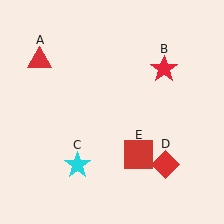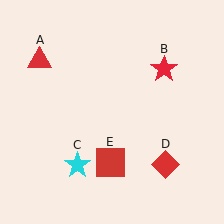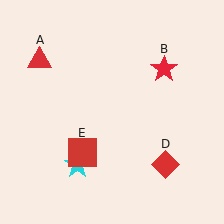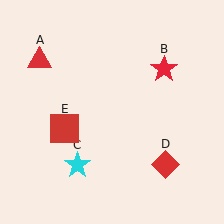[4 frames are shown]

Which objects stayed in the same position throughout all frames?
Red triangle (object A) and red star (object B) and cyan star (object C) and red diamond (object D) remained stationary.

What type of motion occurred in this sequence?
The red square (object E) rotated clockwise around the center of the scene.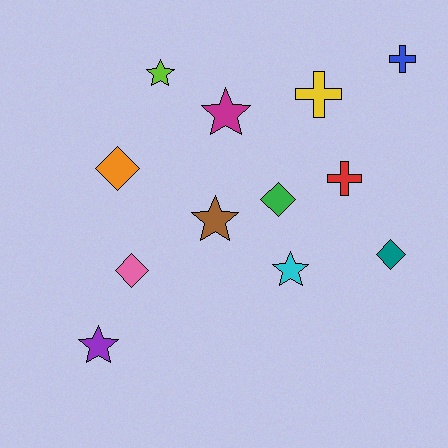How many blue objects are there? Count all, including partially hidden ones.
There is 1 blue object.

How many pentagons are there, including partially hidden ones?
There are no pentagons.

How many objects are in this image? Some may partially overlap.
There are 12 objects.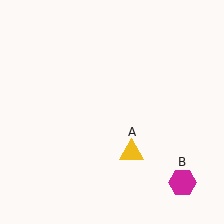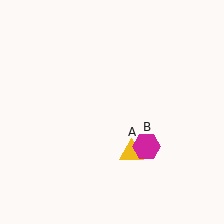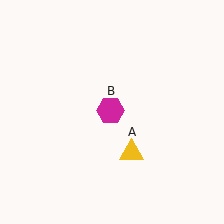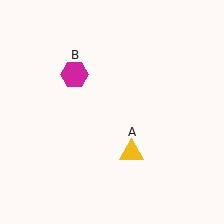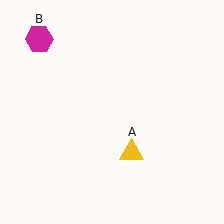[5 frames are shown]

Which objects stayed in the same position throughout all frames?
Yellow triangle (object A) remained stationary.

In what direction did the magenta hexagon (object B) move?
The magenta hexagon (object B) moved up and to the left.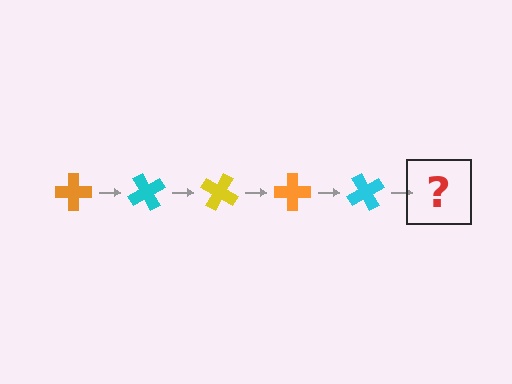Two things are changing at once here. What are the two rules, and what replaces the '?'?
The two rules are that it rotates 60 degrees each step and the color cycles through orange, cyan, and yellow. The '?' should be a yellow cross, rotated 300 degrees from the start.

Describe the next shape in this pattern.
It should be a yellow cross, rotated 300 degrees from the start.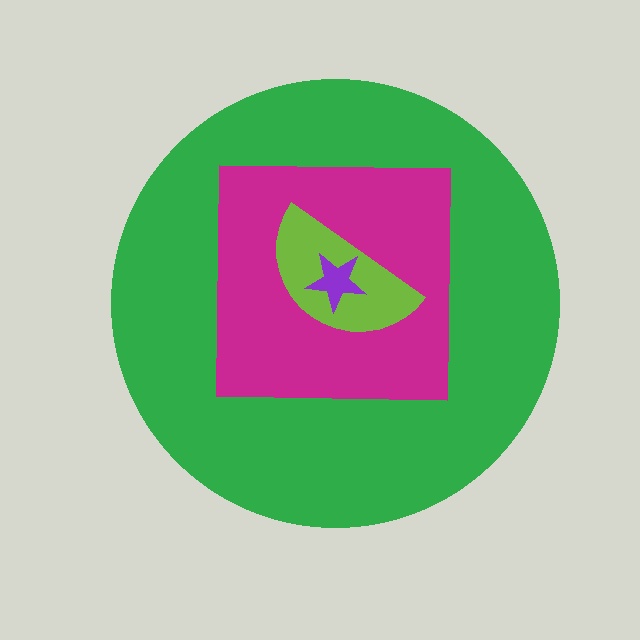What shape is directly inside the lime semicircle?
The purple star.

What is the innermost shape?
The purple star.